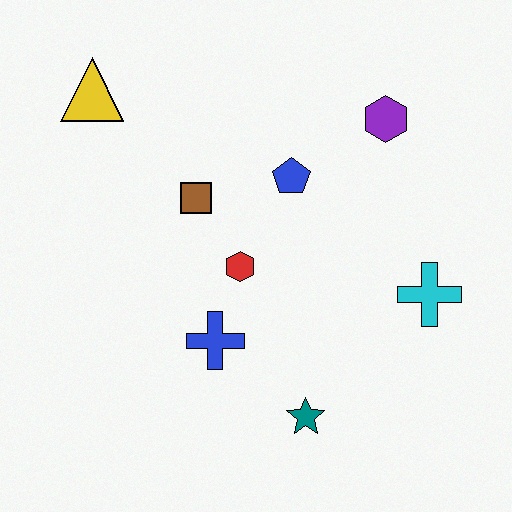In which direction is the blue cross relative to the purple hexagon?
The blue cross is below the purple hexagon.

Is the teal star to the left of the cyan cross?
Yes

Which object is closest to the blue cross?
The red hexagon is closest to the blue cross.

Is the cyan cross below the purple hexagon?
Yes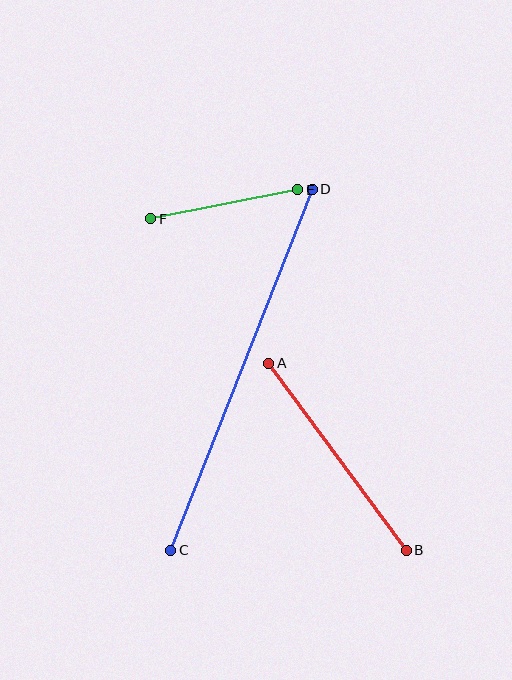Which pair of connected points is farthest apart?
Points C and D are farthest apart.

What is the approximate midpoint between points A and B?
The midpoint is at approximately (338, 457) pixels.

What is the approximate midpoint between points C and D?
The midpoint is at approximately (241, 370) pixels.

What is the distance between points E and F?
The distance is approximately 150 pixels.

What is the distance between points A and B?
The distance is approximately 232 pixels.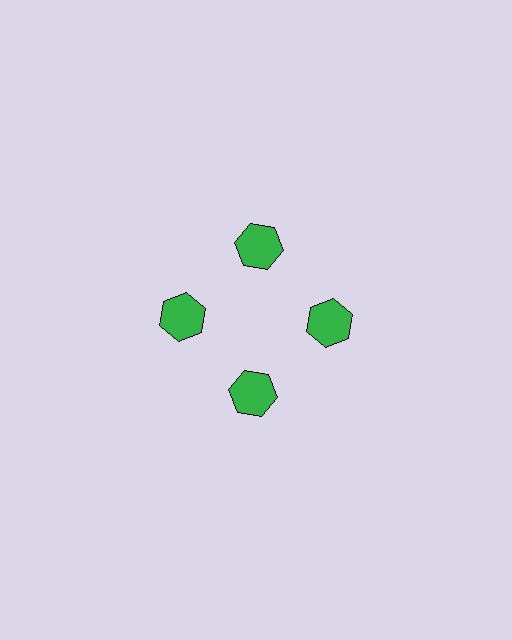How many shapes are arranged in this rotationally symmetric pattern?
There are 4 shapes, arranged in 4 groups of 1.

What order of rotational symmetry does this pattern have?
This pattern has 4-fold rotational symmetry.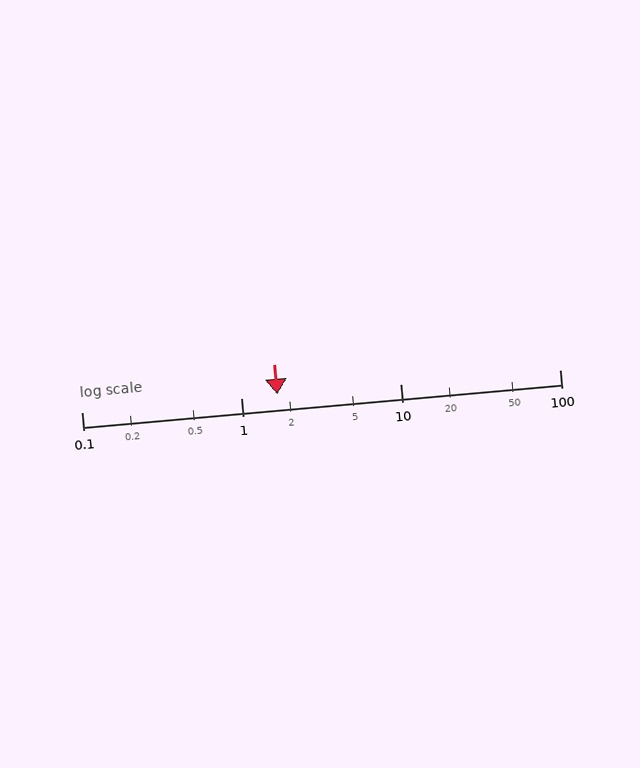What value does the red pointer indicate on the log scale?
The pointer indicates approximately 1.7.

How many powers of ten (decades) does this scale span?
The scale spans 3 decades, from 0.1 to 100.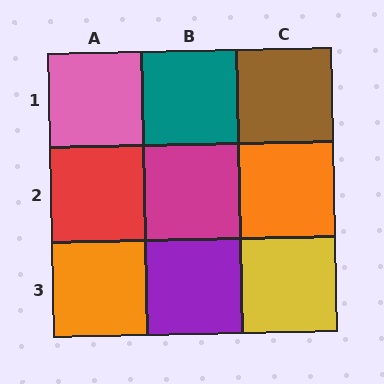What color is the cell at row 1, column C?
Brown.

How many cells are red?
1 cell is red.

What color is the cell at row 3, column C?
Yellow.